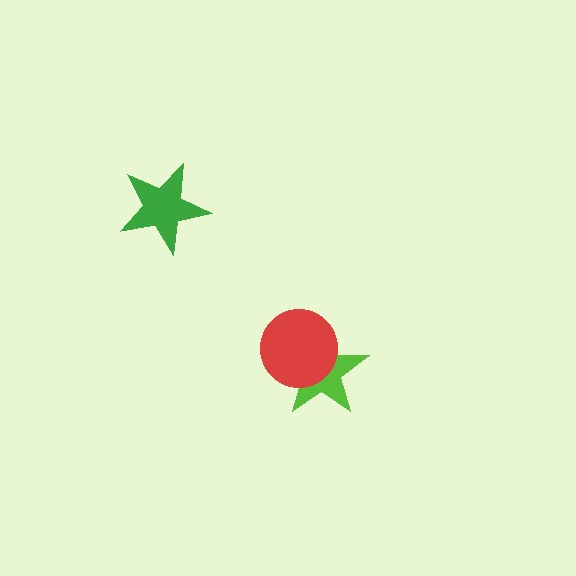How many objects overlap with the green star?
0 objects overlap with the green star.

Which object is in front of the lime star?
The red circle is in front of the lime star.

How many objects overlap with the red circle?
1 object overlaps with the red circle.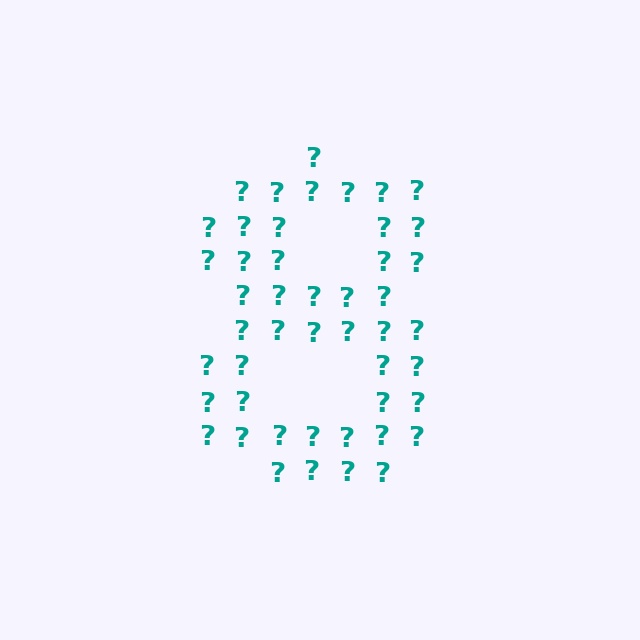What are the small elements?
The small elements are question marks.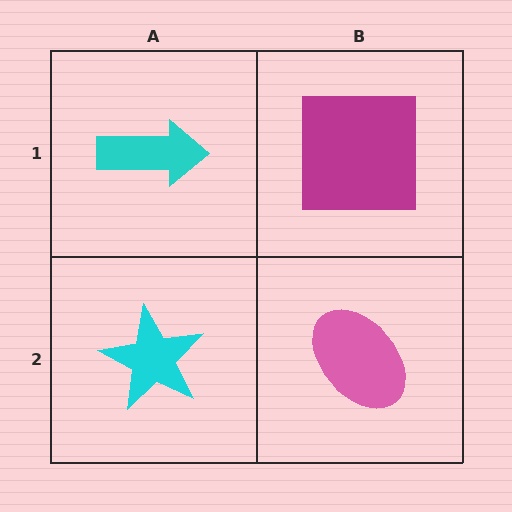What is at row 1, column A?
A cyan arrow.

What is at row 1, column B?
A magenta square.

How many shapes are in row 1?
2 shapes.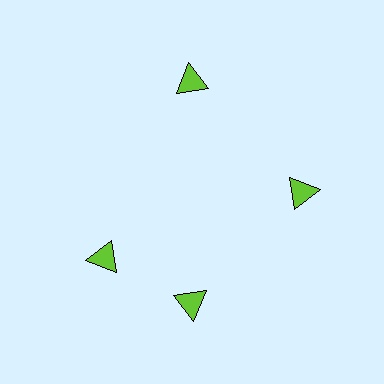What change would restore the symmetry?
The symmetry would be restored by rotating it back into even spacing with its neighbors so that all 4 triangles sit at equal angles and equal distance from the center.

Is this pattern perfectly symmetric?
No. The 4 lime triangles are arranged in a ring, but one element near the 9 o'clock position is rotated out of alignment along the ring, breaking the 4-fold rotational symmetry.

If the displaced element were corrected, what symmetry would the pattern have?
It would have 4-fold rotational symmetry — the pattern would map onto itself every 90 degrees.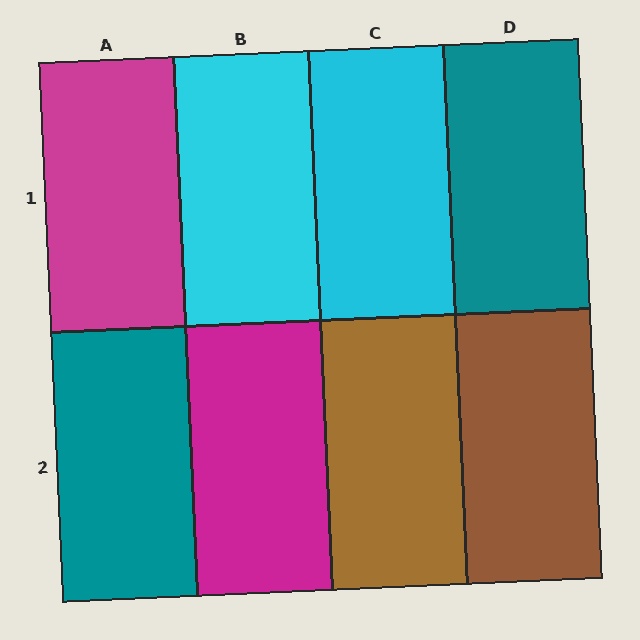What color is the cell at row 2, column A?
Teal.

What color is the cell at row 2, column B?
Magenta.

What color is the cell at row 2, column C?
Brown.